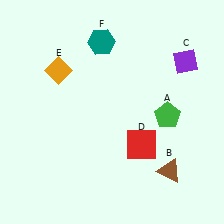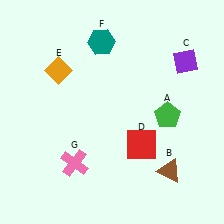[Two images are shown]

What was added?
A pink cross (G) was added in Image 2.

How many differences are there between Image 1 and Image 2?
There is 1 difference between the two images.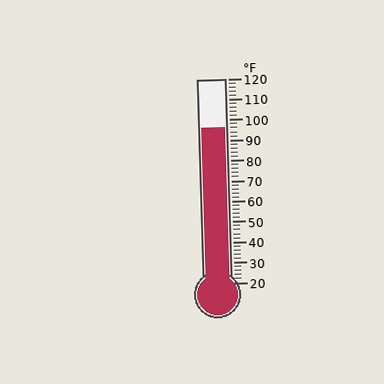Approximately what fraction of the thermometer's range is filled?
The thermometer is filled to approximately 75% of its range.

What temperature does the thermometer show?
The thermometer shows approximately 96°F.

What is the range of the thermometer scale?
The thermometer scale ranges from 20°F to 120°F.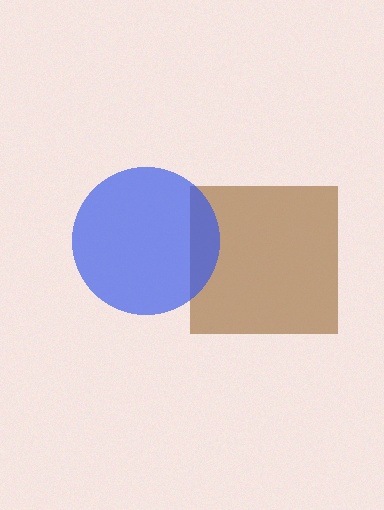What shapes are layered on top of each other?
The layered shapes are: a brown square, a blue circle.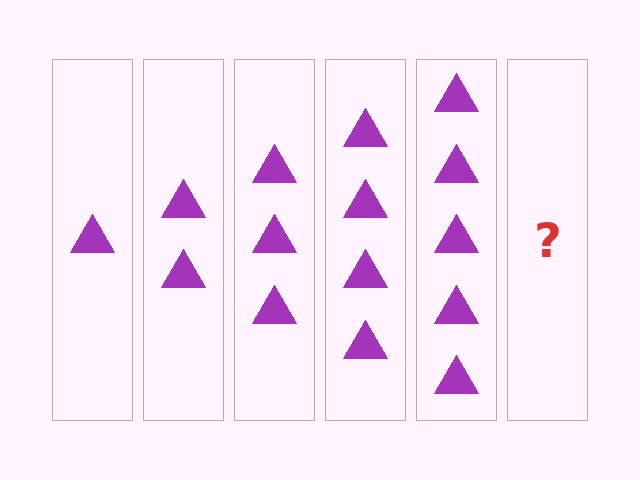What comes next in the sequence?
The next element should be 6 triangles.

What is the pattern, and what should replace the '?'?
The pattern is that each step adds one more triangle. The '?' should be 6 triangles.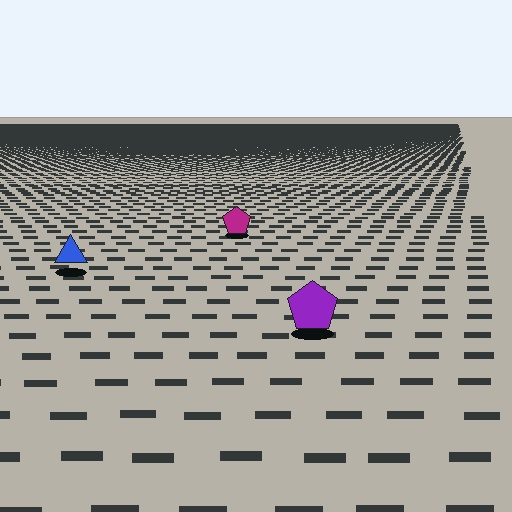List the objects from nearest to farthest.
From nearest to farthest: the purple pentagon, the blue triangle, the magenta pentagon.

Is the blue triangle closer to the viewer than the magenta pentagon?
Yes. The blue triangle is closer — you can tell from the texture gradient: the ground texture is coarser near it.